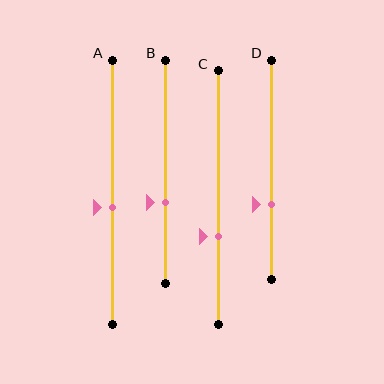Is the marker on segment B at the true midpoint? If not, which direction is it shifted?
No, the marker on segment B is shifted downward by about 14% of the segment length.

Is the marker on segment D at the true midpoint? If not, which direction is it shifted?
No, the marker on segment D is shifted downward by about 16% of the segment length.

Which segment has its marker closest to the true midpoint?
Segment A has its marker closest to the true midpoint.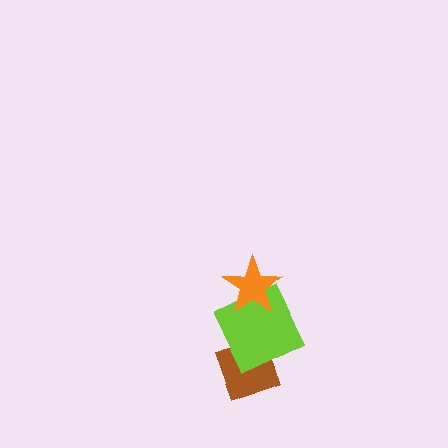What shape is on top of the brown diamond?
The lime square is on top of the brown diamond.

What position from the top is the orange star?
The orange star is 1st from the top.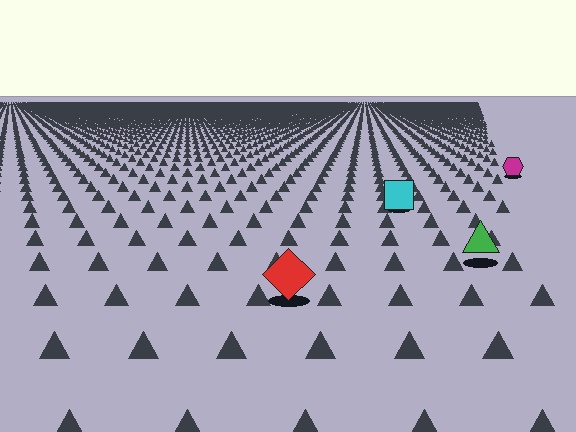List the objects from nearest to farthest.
From nearest to farthest: the red diamond, the green triangle, the cyan square, the magenta hexagon.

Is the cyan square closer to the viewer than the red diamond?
No. The red diamond is closer — you can tell from the texture gradient: the ground texture is coarser near it.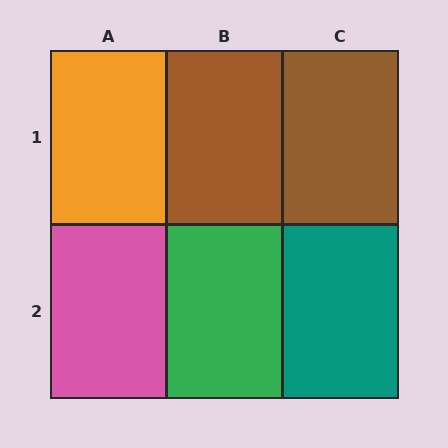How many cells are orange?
1 cell is orange.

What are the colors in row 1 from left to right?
Orange, brown, brown.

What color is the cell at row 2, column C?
Teal.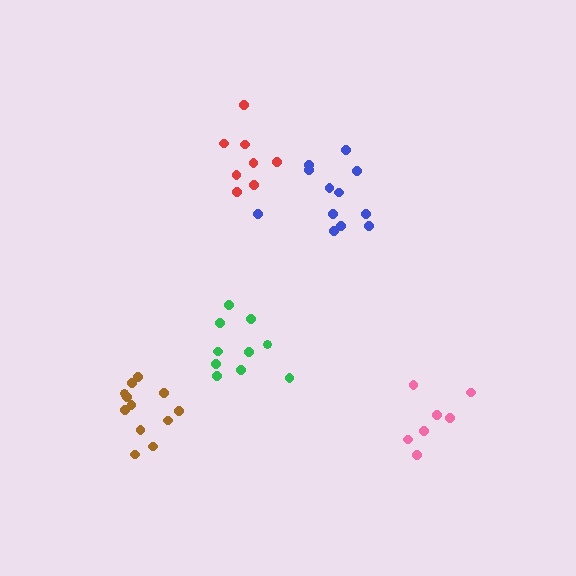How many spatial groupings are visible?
There are 5 spatial groupings.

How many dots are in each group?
Group 1: 12 dots, Group 2: 12 dots, Group 3: 10 dots, Group 4: 7 dots, Group 5: 8 dots (49 total).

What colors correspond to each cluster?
The clusters are colored: blue, brown, green, pink, red.